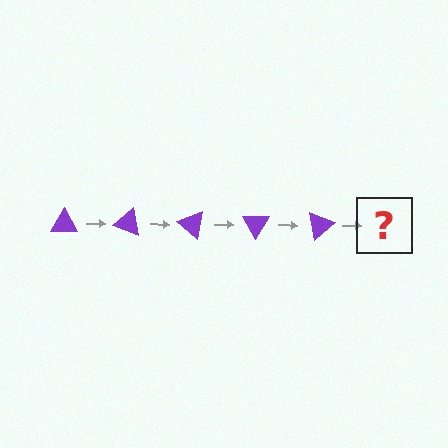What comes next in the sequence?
The next element should be a purple triangle rotated 100 degrees.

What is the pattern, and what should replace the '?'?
The pattern is that the triangle rotates 20 degrees each step. The '?' should be a purple triangle rotated 100 degrees.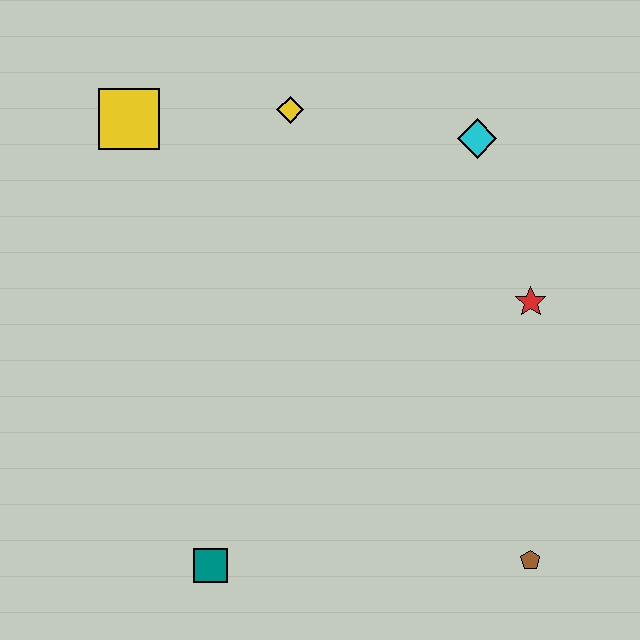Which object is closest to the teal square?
The brown pentagon is closest to the teal square.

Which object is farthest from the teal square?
The cyan diamond is farthest from the teal square.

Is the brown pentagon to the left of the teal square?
No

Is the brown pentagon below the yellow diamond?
Yes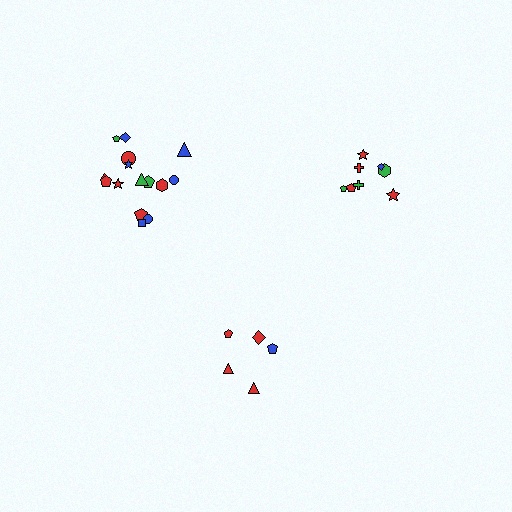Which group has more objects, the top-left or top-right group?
The top-left group.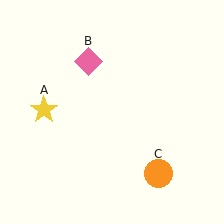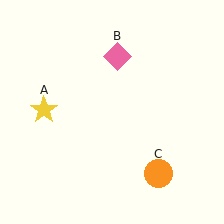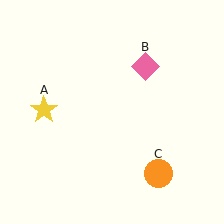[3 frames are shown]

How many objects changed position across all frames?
1 object changed position: pink diamond (object B).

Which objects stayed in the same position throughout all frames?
Yellow star (object A) and orange circle (object C) remained stationary.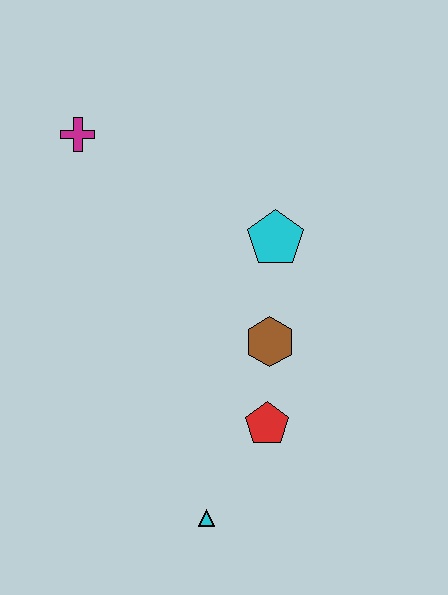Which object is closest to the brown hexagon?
The red pentagon is closest to the brown hexagon.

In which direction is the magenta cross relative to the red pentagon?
The magenta cross is above the red pentagon.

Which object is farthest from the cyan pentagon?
The cyan triangle is farthest from the cyan pentagon.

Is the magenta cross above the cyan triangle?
Yes